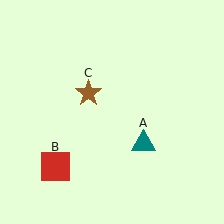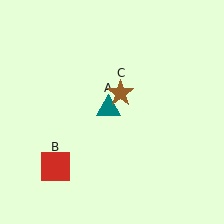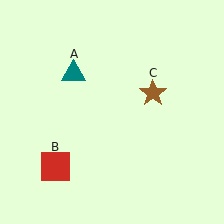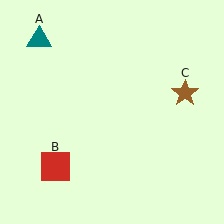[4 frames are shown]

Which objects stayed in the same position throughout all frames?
Red square (object B) remained stationary.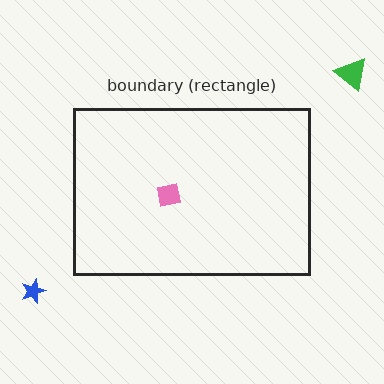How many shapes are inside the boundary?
1 inside, 2 outside.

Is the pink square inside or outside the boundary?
Inside.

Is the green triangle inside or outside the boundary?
Outside.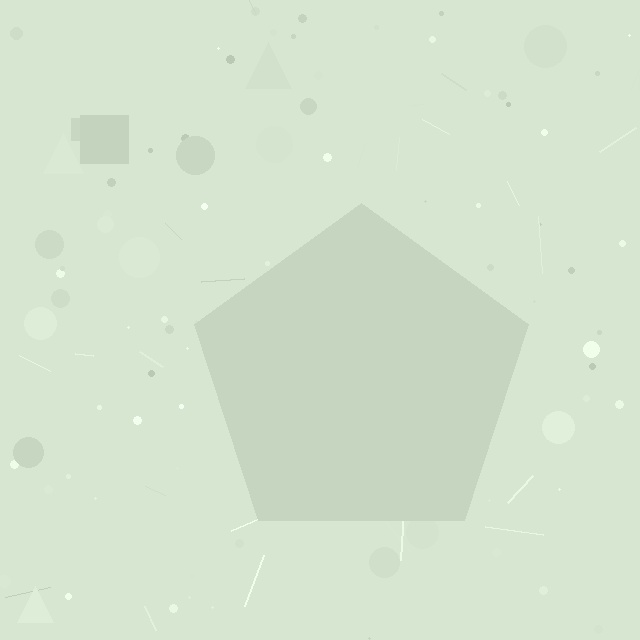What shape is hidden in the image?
A pentagon is hidden in the image.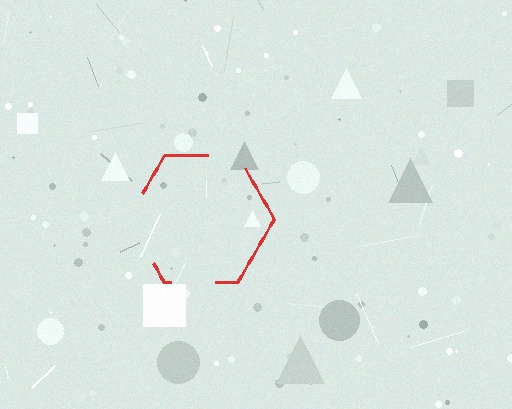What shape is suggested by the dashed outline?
The dashed outline suggests a hexagon.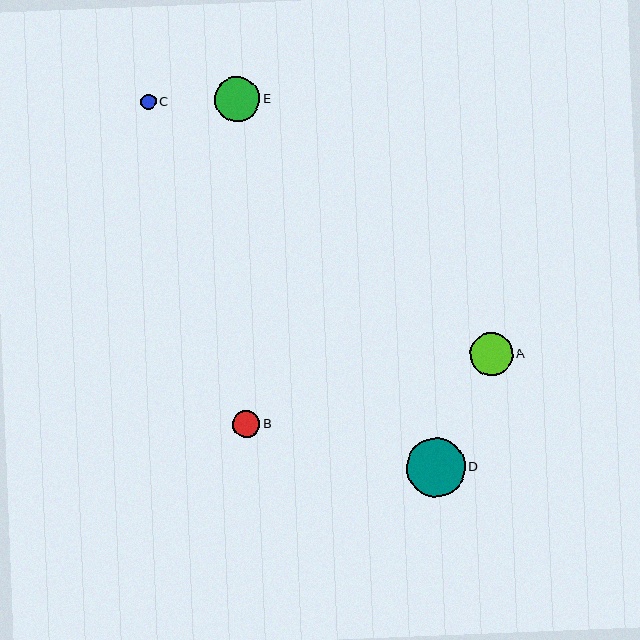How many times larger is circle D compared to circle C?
Circle D is approximately 3.7 times the size of circle C.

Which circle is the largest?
Circle D is the largest with a size of approximately 59 pixels.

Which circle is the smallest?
Circle C is the smallest with a size of approximately 16 pixels.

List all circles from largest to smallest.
From largest to smallest: D, E, A, B, C.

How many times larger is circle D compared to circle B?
Circle D is approximately 2.2 times the size of circle B.